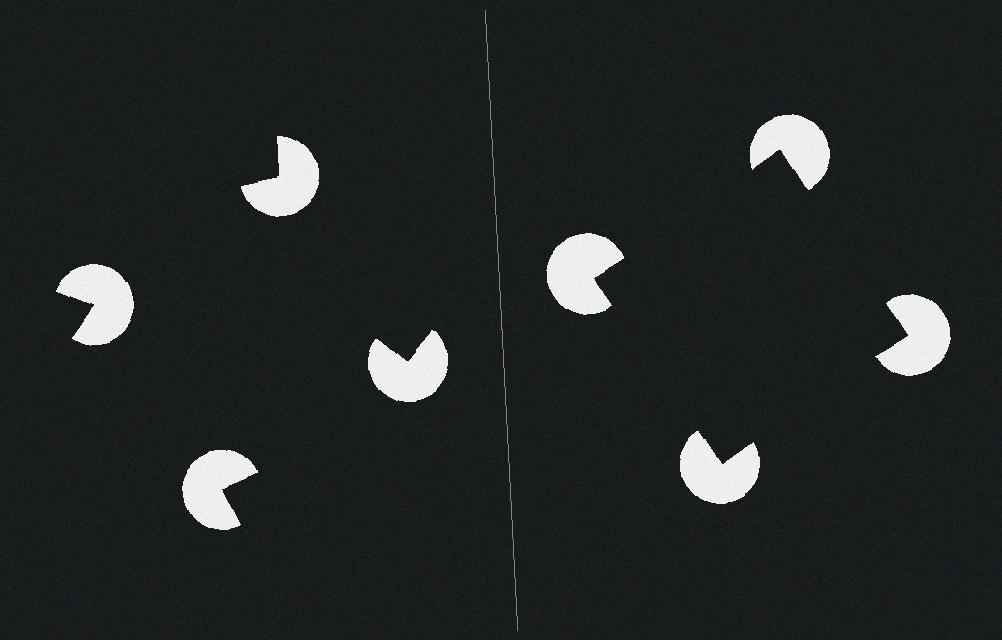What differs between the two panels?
The pac-man discs are positioned identically on both sides; only the wedge orientations differ. On the right they align to a square; on the left they are misaligned.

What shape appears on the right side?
An illusory square.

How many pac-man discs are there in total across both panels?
8 — 4 on each side.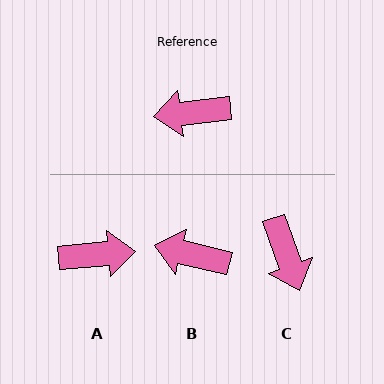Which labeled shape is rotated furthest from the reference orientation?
A, about 179 degrees away.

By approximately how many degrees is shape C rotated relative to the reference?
Approximately 103 degrees counter-clockwise.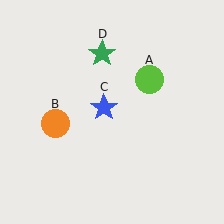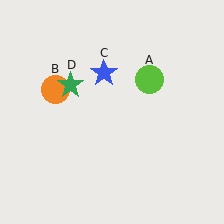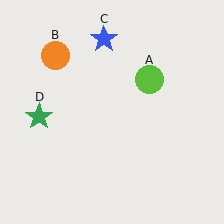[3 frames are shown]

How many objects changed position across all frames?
3 objects changed position: orange circle (object B), blue star (object C), green star (object D).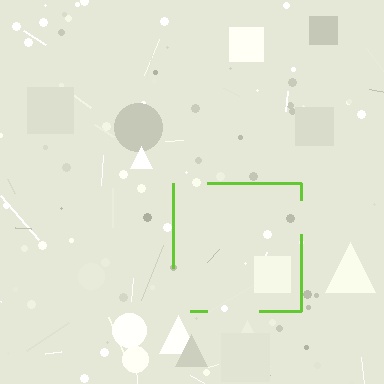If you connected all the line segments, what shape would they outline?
They would outline a square.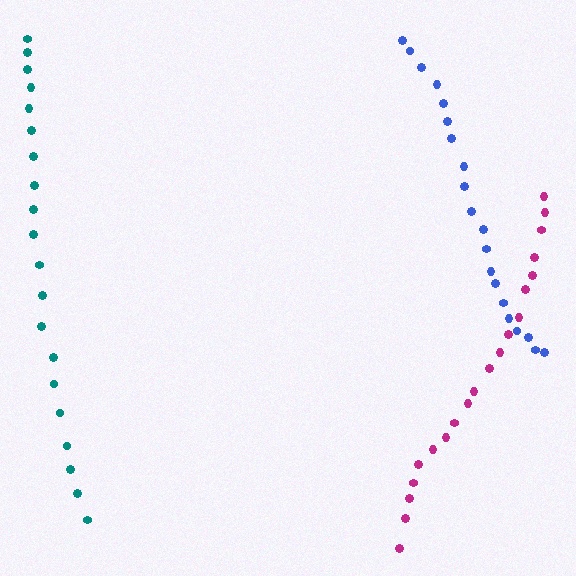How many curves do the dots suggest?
There are 3 distinct paths.